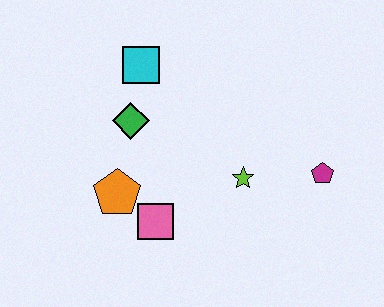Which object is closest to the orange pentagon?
The pink square is closest to the orange pentagon.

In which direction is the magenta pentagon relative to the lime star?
The magenta pentagon is to the right of the lime star.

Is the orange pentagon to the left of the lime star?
Yes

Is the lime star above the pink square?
Yes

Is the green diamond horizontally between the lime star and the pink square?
No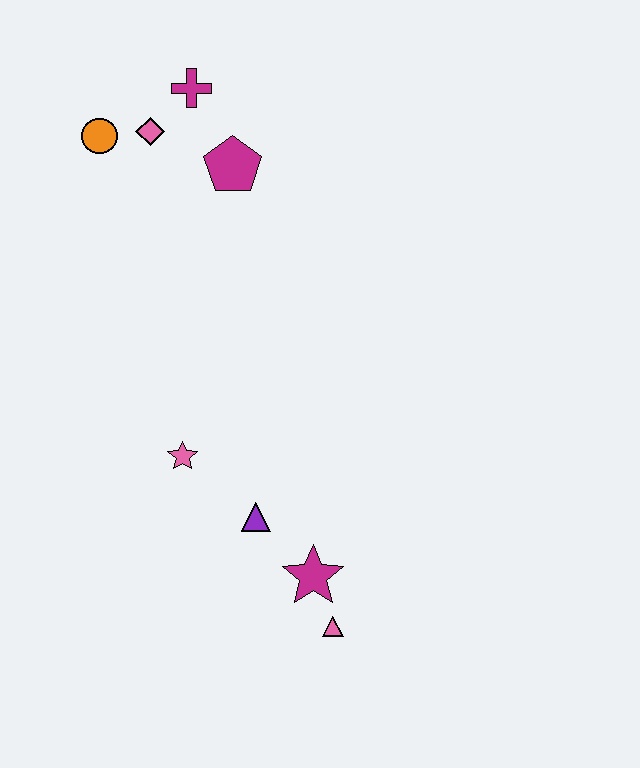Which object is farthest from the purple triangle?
The magenta cross is farthest from the purple triangle.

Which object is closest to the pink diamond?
The orange circle is closest to the pink diamond.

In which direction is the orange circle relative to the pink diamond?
The orange circle is to the left of the pink diamond.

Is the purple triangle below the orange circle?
Yes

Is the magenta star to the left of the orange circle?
No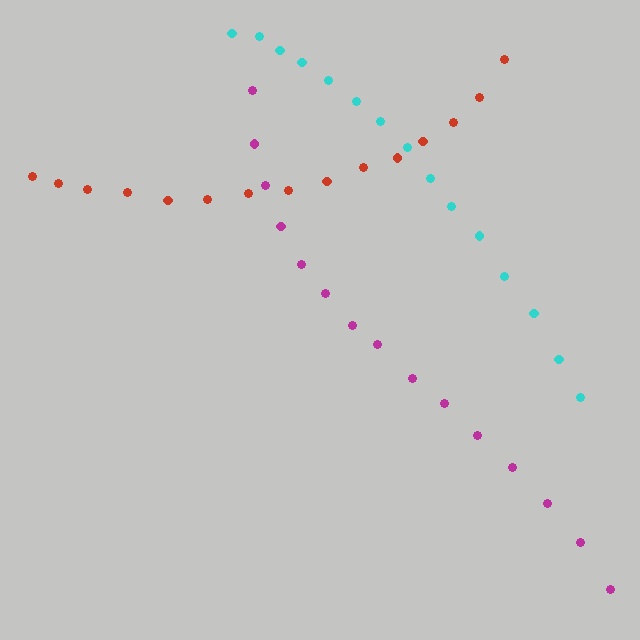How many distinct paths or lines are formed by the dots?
There are 3 distinct paths.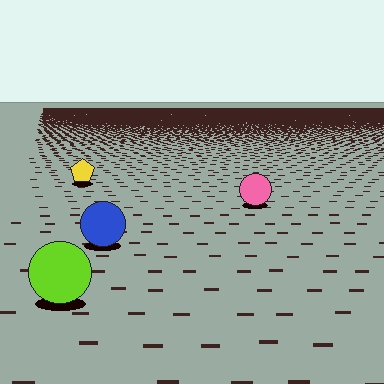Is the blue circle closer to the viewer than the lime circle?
No. The lime circle is closer — you can tell from the texture gradient: the ground texture is coarser near it.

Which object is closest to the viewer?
The lime circle is closest. The texture marks near it are larger and more spread out.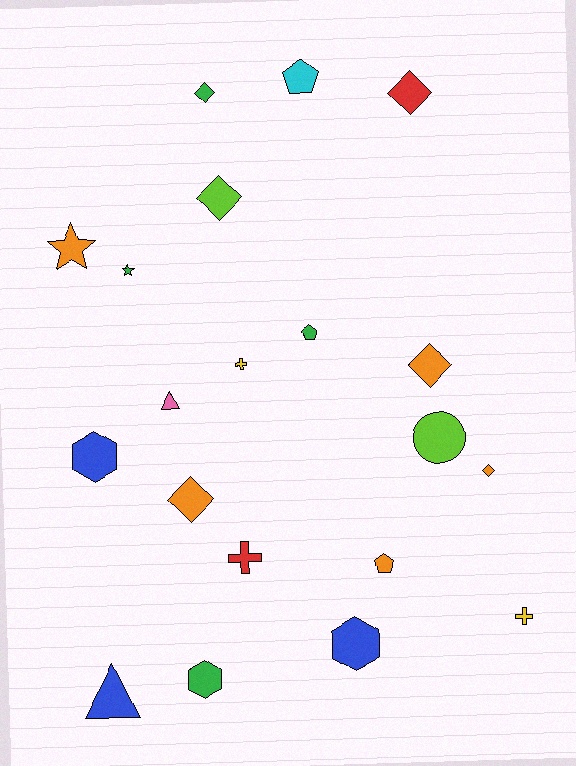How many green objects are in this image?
There are 4 green objects.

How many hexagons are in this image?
There are 3 hexagons.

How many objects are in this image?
There are 20 objects.